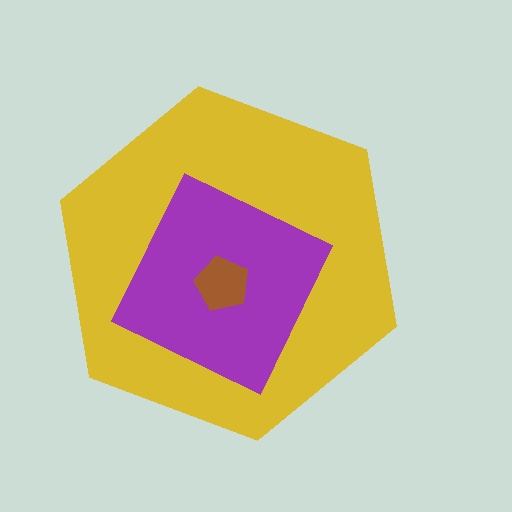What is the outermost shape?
The yellow hexagon.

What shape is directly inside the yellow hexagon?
The purple diamond.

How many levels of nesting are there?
3.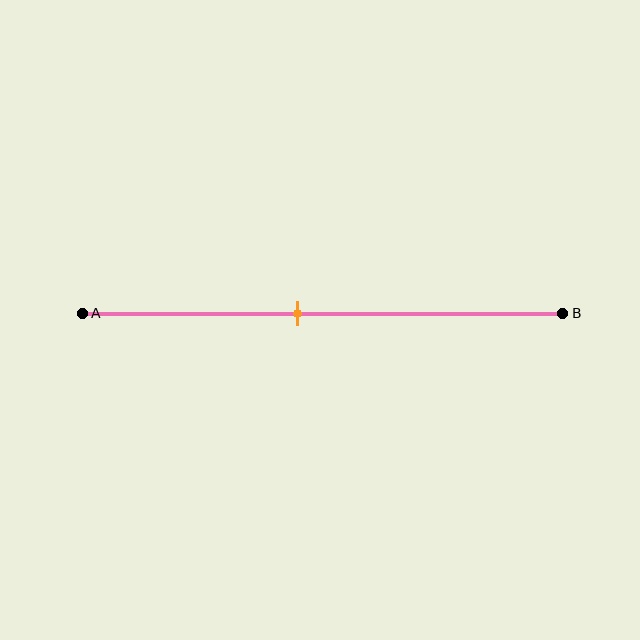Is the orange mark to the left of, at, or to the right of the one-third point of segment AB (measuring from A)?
The orange mark is to the right of the one-third point of segment AB.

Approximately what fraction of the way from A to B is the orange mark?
The orange mark is approximately 45% of the way from A to B.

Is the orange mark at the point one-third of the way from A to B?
No, the mark is at about 45% from A, not at the 33% one-third point.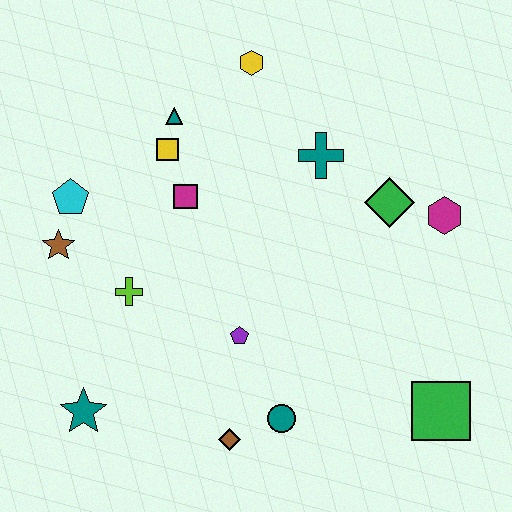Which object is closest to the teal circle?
The brown diamond is closest to the teal circle.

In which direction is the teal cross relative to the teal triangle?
The teal cross is to the right of the teal triangle.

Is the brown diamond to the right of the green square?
No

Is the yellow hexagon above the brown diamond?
Yes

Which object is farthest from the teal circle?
The yellow hexagon is farthest from the teal circle.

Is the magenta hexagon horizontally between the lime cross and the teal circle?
No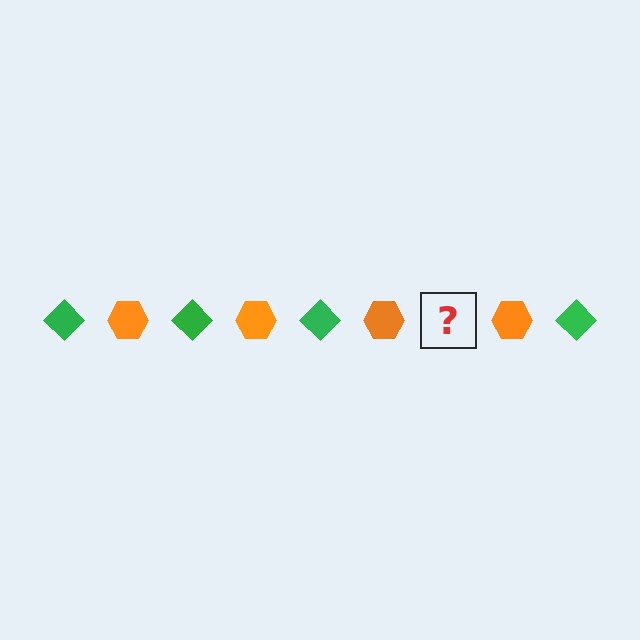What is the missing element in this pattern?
The missing element is a green diamond.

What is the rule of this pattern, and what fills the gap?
The rule is that the pattern alternates between green diamond and orange hexagon. The gap should be filled with a green diamond.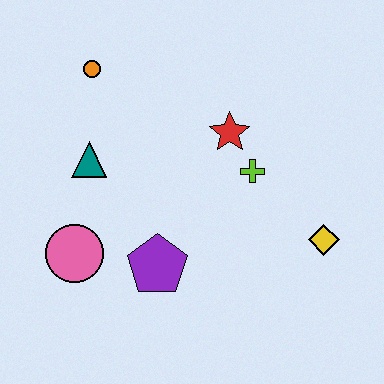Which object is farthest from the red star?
The pink circle is farthest from the red star.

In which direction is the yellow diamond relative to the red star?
The yellow diamond is below the red star.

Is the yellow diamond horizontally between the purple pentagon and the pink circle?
No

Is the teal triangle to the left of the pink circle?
No